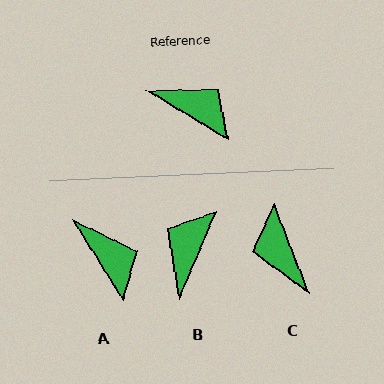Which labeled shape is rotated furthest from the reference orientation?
C, about 143 degrees away.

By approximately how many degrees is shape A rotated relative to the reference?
Approximately 27 degrees clockwise.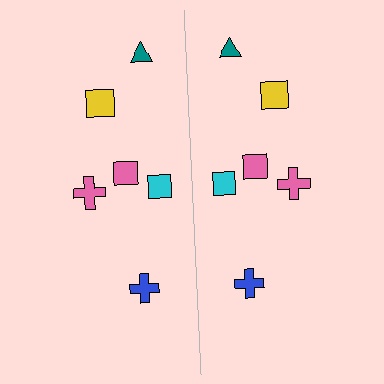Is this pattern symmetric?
Yes, this pattern has bilateral (reflection) symmetry.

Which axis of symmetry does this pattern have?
The pattern has a vertical axis of symmetry running through the center of the image.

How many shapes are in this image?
There are 12 shapes in this image.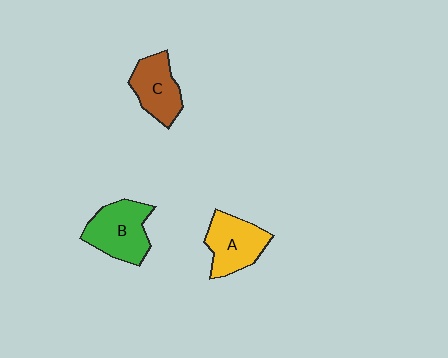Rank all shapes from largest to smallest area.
From largest to smallest: B (green), A (yellow), C (brown).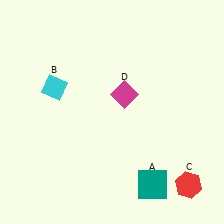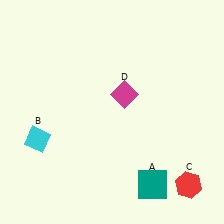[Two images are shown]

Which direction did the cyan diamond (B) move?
The cyan diamond (B) moved down.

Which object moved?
The cyan diamond (B) moved down.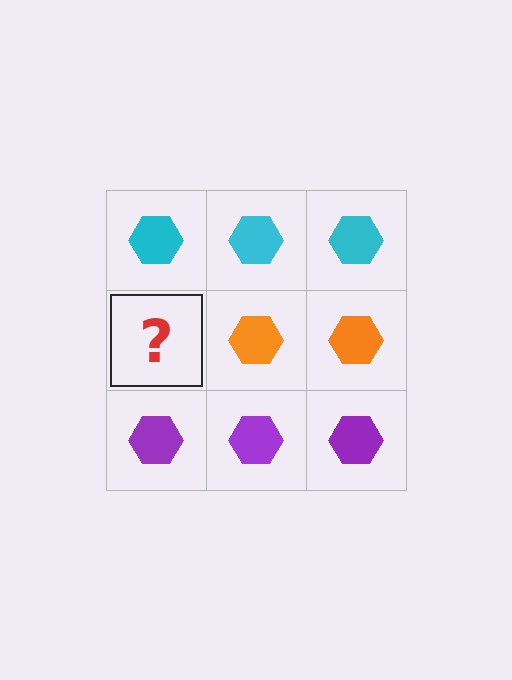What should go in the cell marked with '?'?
The missing cell should contain an orange hexagon.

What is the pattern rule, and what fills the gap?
The rule is that each row has a consistent color. The gap should be filled with an orange hexagon.